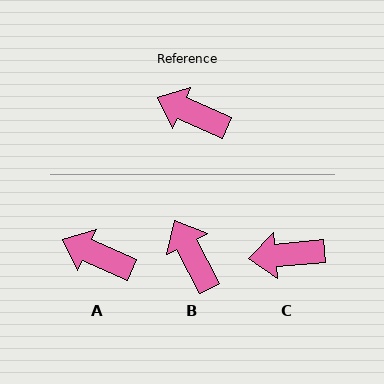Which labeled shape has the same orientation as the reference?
A.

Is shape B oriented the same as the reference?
No, it is off by about 39 degrees.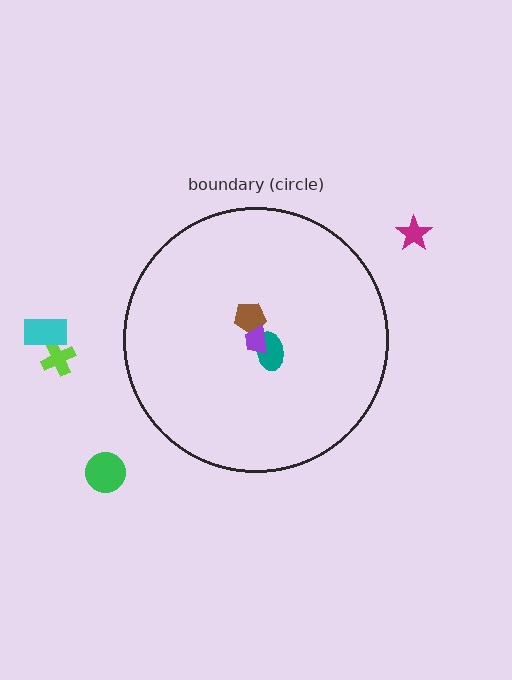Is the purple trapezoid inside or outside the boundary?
Inside.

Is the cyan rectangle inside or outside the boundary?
Outside.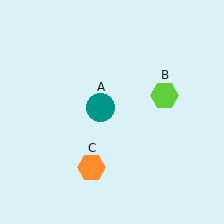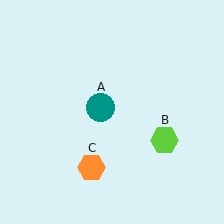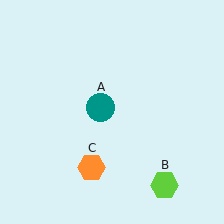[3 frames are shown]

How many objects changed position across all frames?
1 object changed position: lime hexagon (object B).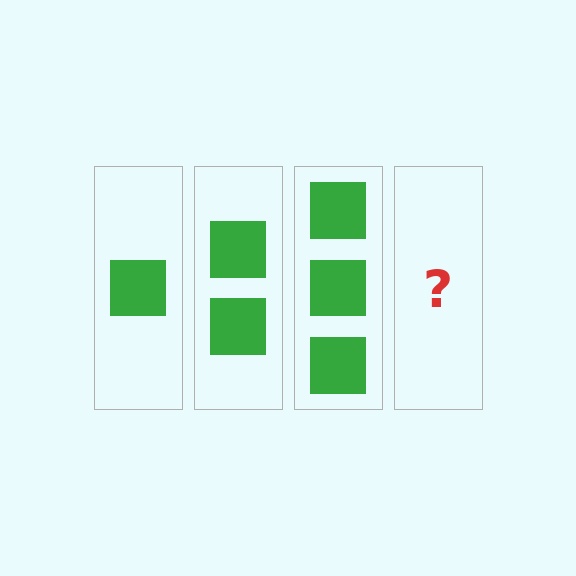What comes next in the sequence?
The next element should be 4 squares.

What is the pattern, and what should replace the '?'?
The pattern is that each step adds one more square. The '?' should be 4 squares.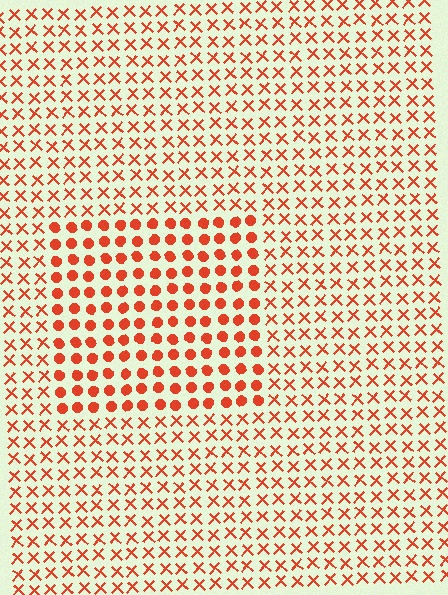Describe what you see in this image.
The image is filled with small red elements arranged in a uniform grid. A rectangle-shaped region contains circles, while the surrounding area contains X marks. The boundary is defined purely by the change in element shape.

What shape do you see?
I see a rectangle.